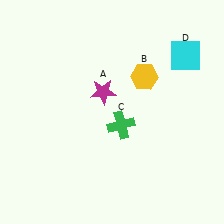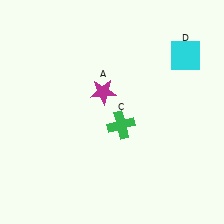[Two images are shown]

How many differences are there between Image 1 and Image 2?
There is 1 difference between the two images.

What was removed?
The yellow hexagon (B) was removed in Image 2.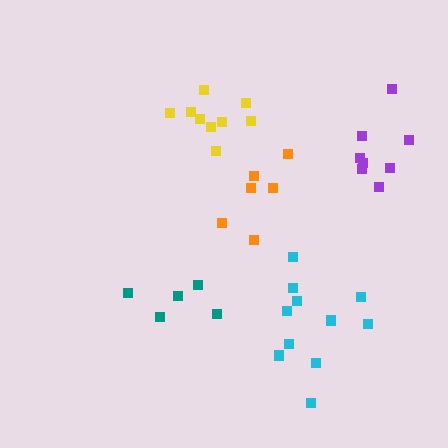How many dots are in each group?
Group 1: 6 dots, Group 2: 5 dots, Group 3: 11 dots, Group 4: 8 dots, Group 5: 9 dots (39 total).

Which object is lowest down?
The cyan cluster is bottommost.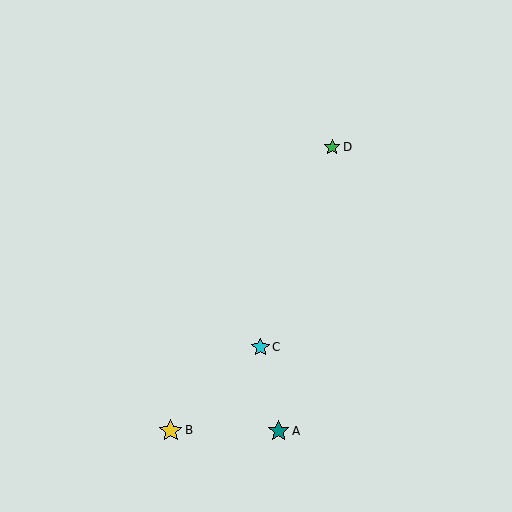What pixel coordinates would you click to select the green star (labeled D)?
Click at (332, 147) to select the green star D.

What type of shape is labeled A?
Shape A is a teal star.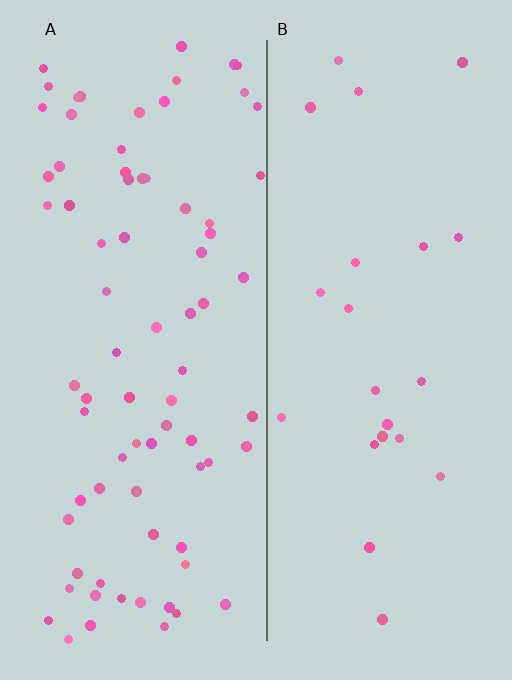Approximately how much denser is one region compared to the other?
Approximately 3.4× — region A over region B.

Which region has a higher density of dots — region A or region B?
A (the left).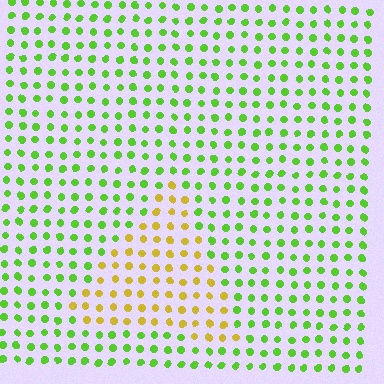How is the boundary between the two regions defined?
The boundary is defined purely by a slight shift in hue (about 53 degrees). Spacing, size, and orientation are identical on both sides.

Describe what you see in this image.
The image is filled with small lime elements in a uniform arrangement. A triangle-shaped region is visible where the elements are tinted to a slightly different hue, forming a subtle color boundary.